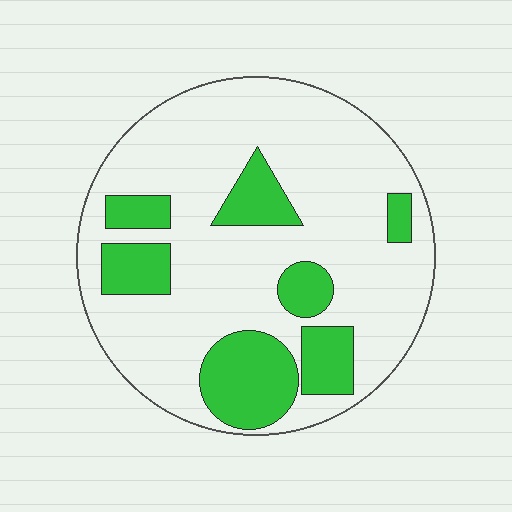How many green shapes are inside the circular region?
7.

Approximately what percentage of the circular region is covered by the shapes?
Approximately 25%.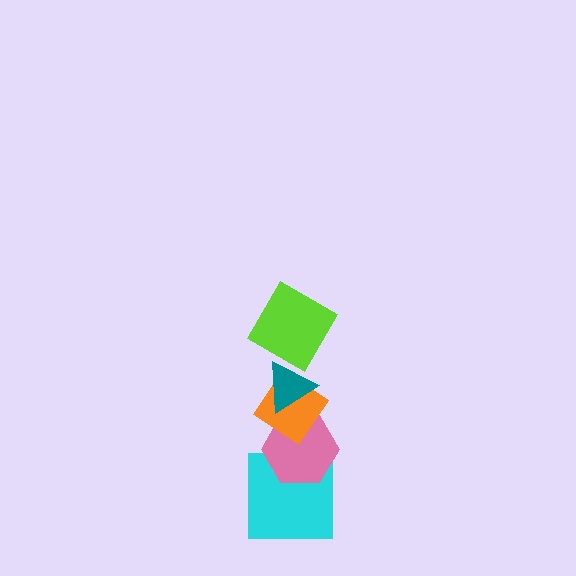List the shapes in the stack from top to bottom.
From top to bottom: the lime diamond, the teal triangle, the orange diamond, the pink hexagon, the cyan square.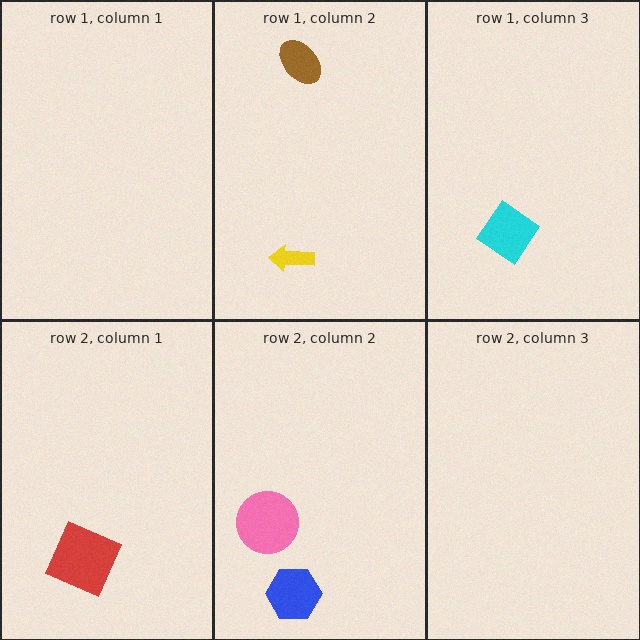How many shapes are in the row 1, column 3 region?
1.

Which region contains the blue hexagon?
The row 2, column 2 region.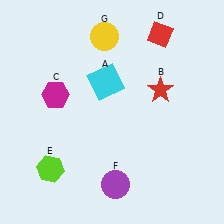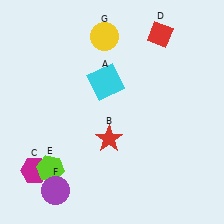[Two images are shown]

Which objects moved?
The objects that moved are: the red star (B), the magenta hexagon (C), the purple circle (F).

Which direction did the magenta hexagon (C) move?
The magenta hexagon (C) moved down.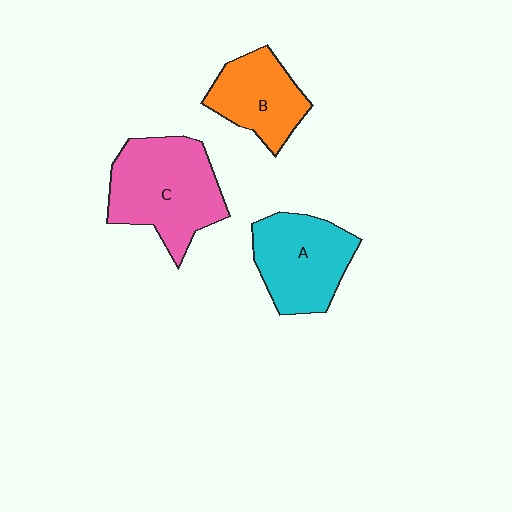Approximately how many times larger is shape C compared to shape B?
Approximately 1.5 times.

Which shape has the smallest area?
Shape B (orange).